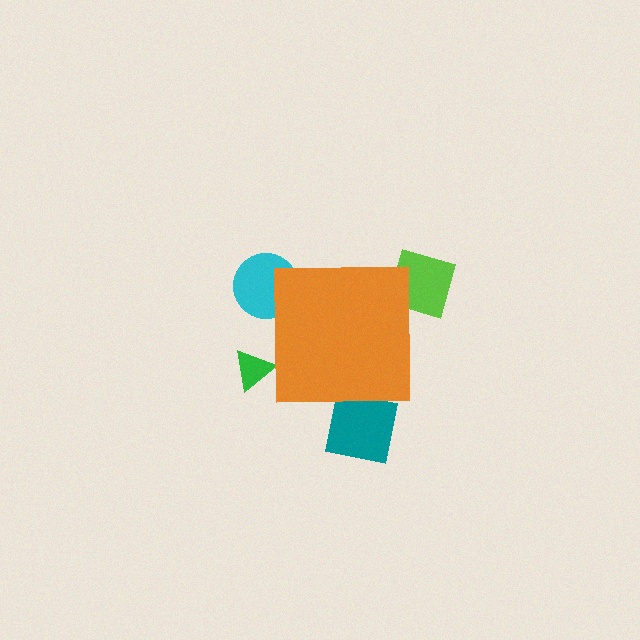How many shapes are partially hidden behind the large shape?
4 shapes are partially hidden.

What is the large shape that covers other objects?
An orange square.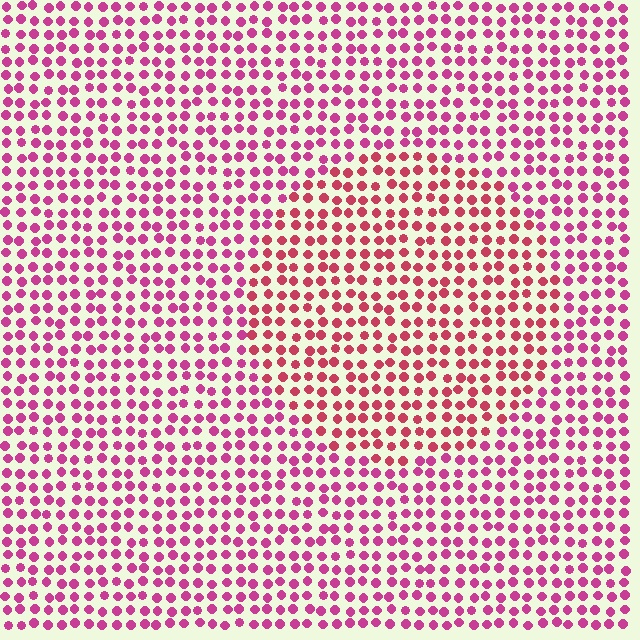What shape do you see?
I see a circle.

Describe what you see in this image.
The image is filled with small magenta elements in a uniform arrangement. A circle-shaped region is visible where the elements are tinted to a slightly different hue, forming a subtle color boundary.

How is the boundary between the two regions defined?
The boundary is defined purely by a slight shift in hue (about 25 degrees). Spacing, size, and orientation are identical on both sides.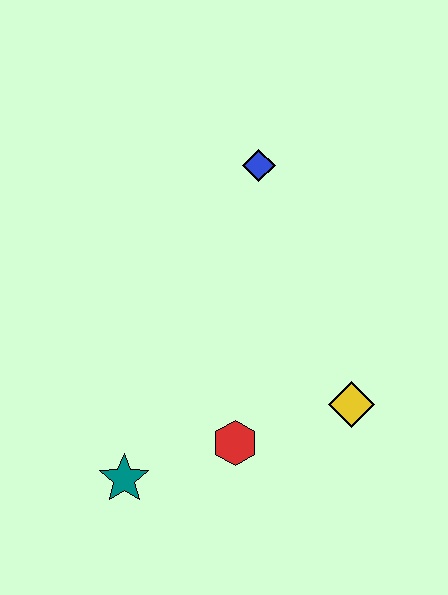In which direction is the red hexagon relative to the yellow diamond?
The red hexagon is to the left of the yellow diamond.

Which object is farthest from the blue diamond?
The teal star is farthest from the blue diamond.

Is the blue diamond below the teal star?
No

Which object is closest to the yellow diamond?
The red hexagon is closest to the yellow diamond.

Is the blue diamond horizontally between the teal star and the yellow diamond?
Yes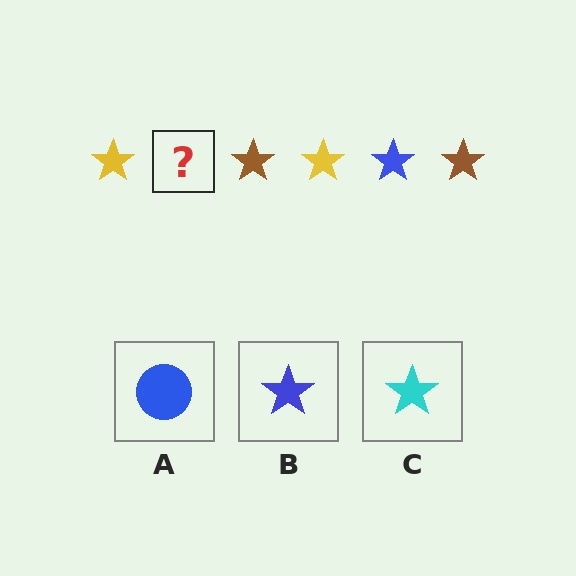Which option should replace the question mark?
Option B.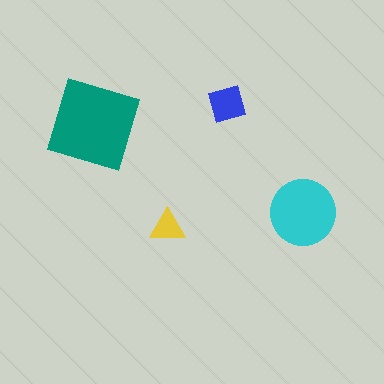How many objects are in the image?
There are 4 objects in the image.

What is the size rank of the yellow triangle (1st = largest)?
4th.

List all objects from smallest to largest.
The yellow triangle, the blue diamond, the cyan circle, the teal square.